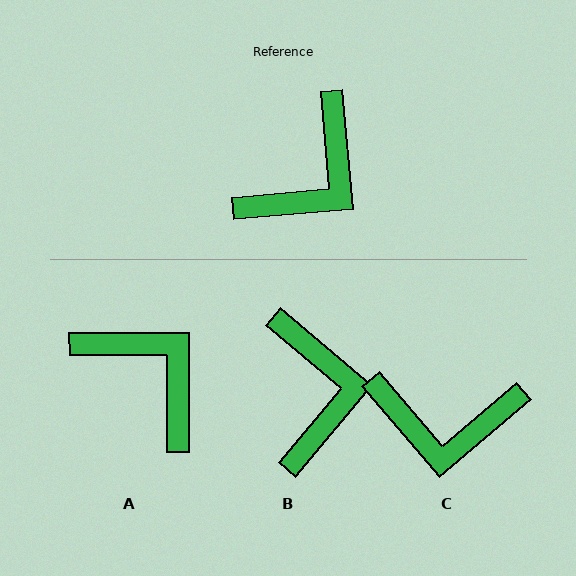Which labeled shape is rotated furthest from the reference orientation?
A, about 85 degrees away.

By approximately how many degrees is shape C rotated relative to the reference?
Approximately 54 degrees clockwise.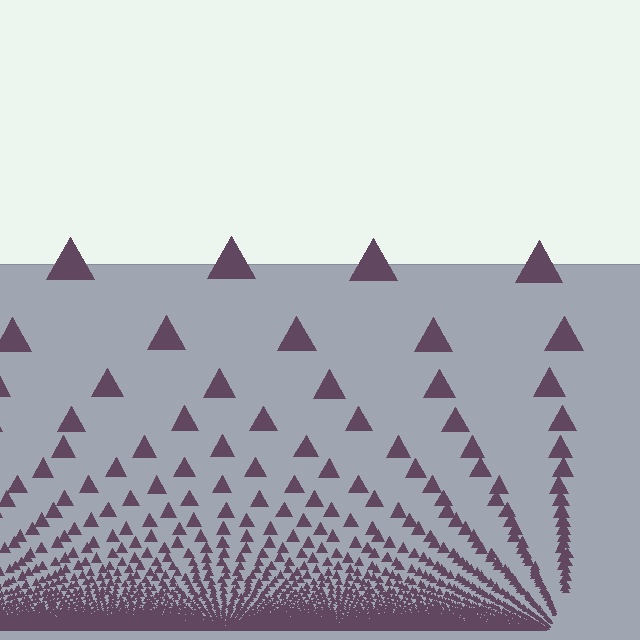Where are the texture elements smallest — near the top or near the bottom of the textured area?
Near the bottom.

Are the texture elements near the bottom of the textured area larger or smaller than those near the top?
Smaller. The gradient is inverted — elements near the bottom are smaller and denser.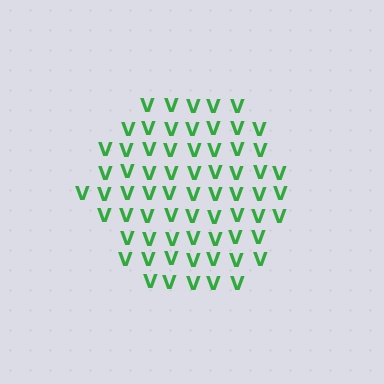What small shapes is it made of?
It is made of small letter V's.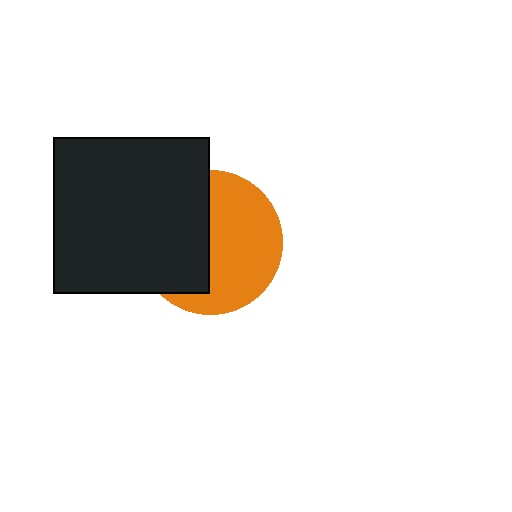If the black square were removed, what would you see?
You would see the complete orange circle.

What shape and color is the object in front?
The object in front is a black square.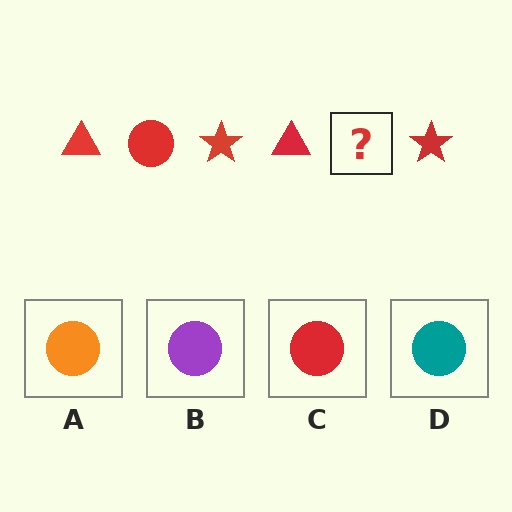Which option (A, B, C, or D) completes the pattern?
C.